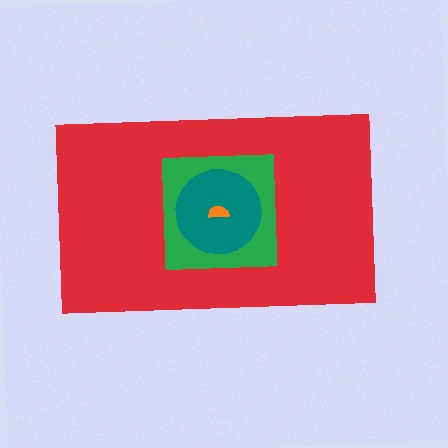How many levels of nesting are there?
4.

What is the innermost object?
The orange semicircle.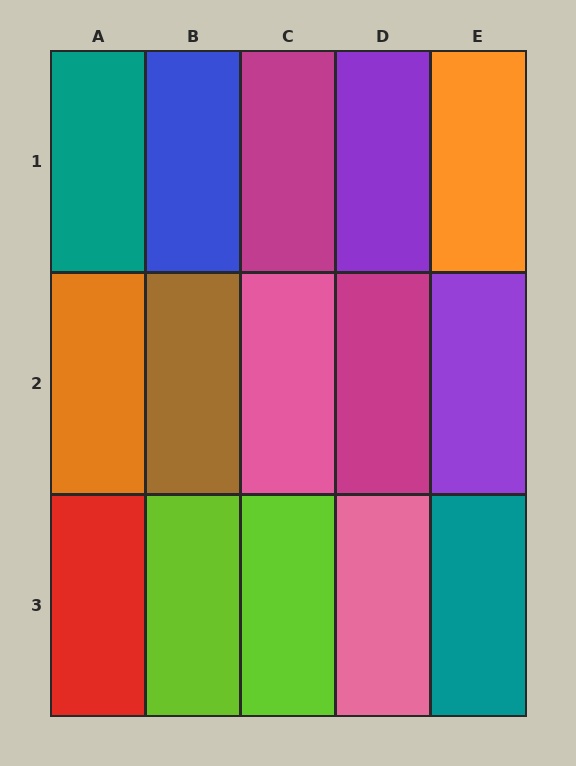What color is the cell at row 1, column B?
Blue.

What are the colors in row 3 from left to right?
Red, lime, lime, pink, teal.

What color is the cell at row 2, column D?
Magenta.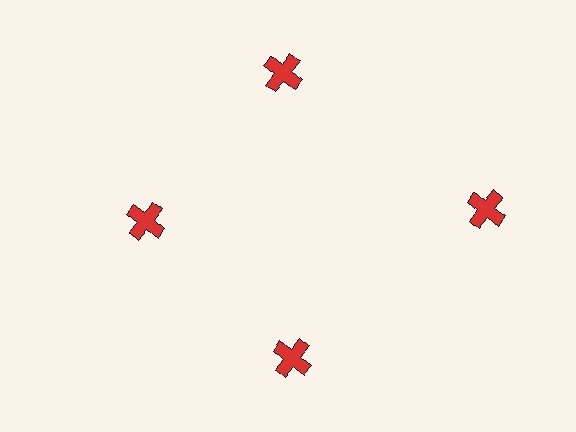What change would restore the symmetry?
The symmetry would be restored by moving it inward, back onto the ring so that all 4 crosses sit at equal angles and equal distance from the center.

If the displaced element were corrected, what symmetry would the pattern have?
It would have 4-fold rotational symmetry — the pattern would map onto itself every 90 degrees.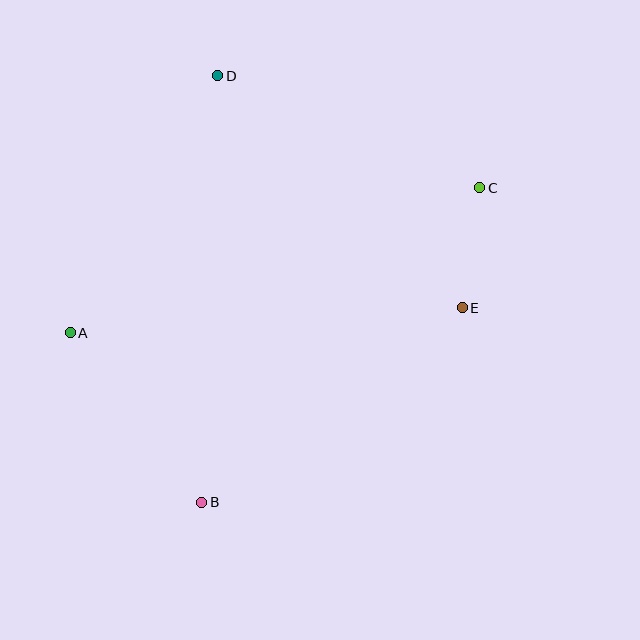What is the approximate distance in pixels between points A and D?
The distance between A and D is approximately 296 pixels.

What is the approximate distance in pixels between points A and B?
The distance between A and B is approximately 215 pixels.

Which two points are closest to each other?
Points C and E are closest to each other.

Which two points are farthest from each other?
Points A and C are farthest from each other.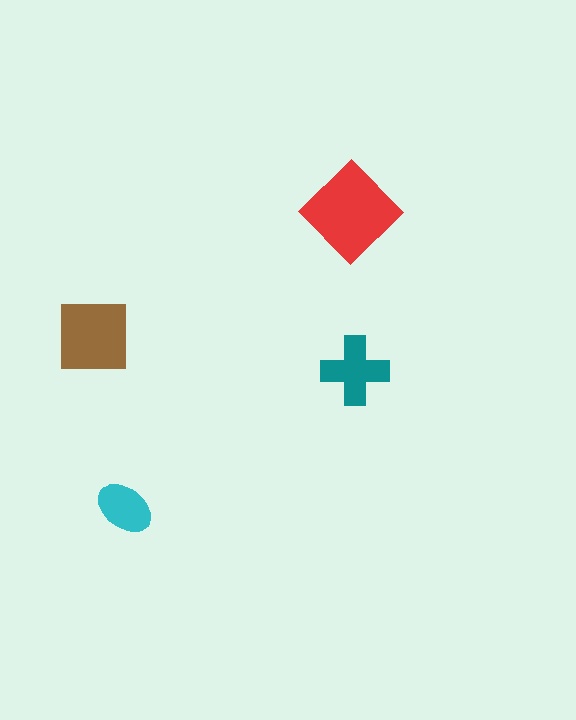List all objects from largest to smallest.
The red diamond, the brown square, the teal cross, the cyan ellipse.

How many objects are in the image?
There are 4 objects in the image.